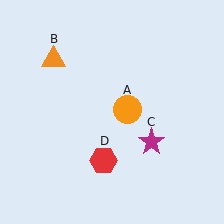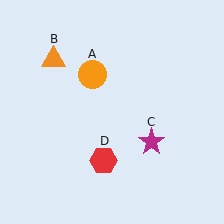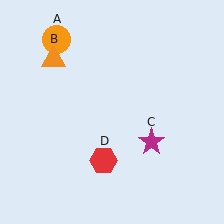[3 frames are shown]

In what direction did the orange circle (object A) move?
The orange circle (object A) moved up and to the left.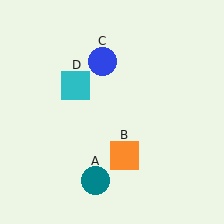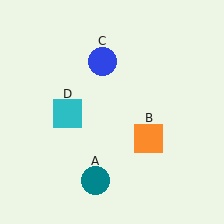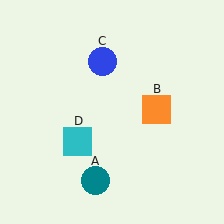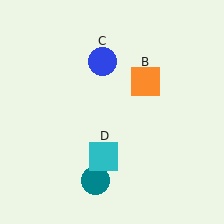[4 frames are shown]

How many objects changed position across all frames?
2 objects changed position: orange square (object B), cyan square (object D).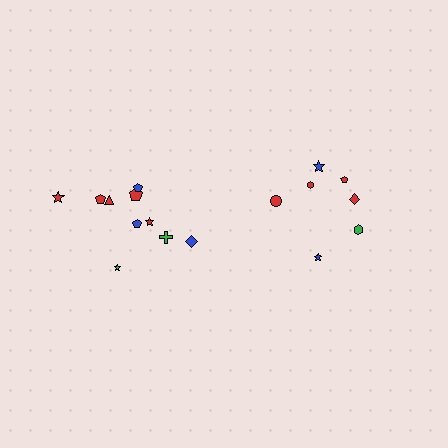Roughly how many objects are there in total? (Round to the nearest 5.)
Roughly 15 objects in total.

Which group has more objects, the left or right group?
The left group.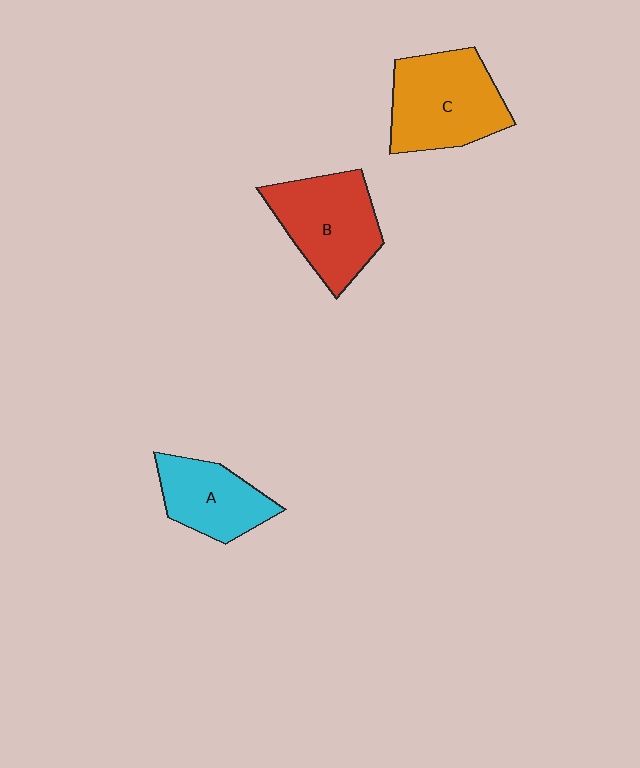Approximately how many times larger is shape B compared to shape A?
Approximately 1.3 times.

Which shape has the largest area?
Shape C (orange).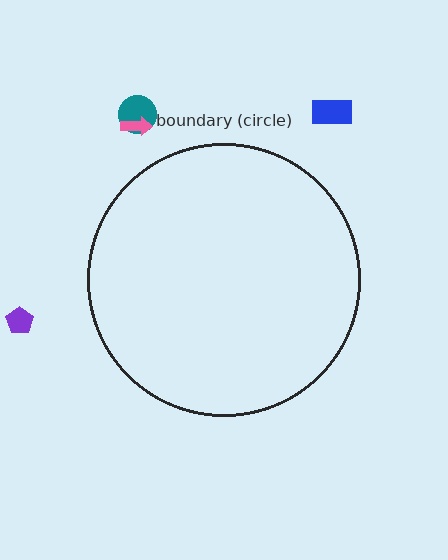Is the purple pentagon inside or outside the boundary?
Outside.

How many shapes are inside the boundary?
0 inside, 4 outside.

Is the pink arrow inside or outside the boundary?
Outside.